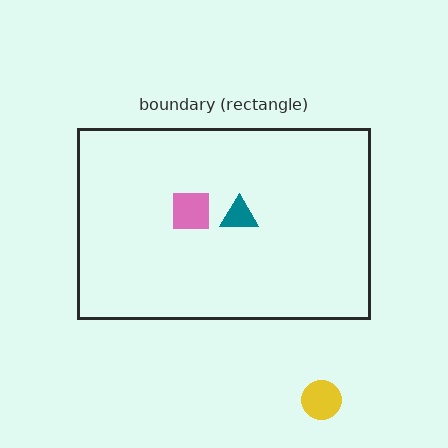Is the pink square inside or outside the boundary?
Inside.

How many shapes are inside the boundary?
3 inside, 1 outside.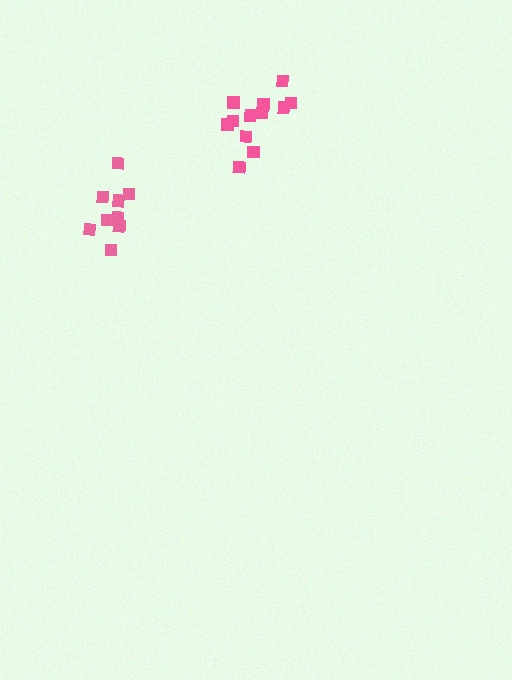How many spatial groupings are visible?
There are 2 spatial groupings.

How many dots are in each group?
Group 1: 10 dots, Group 2: 13 dots (23 total).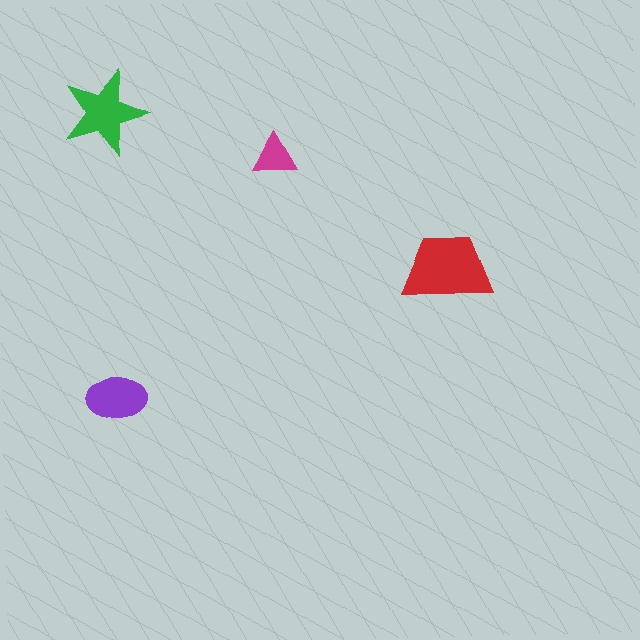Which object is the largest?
The red trapezoid.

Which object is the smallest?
The magenta triangle.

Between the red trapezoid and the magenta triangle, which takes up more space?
The red trapezoid.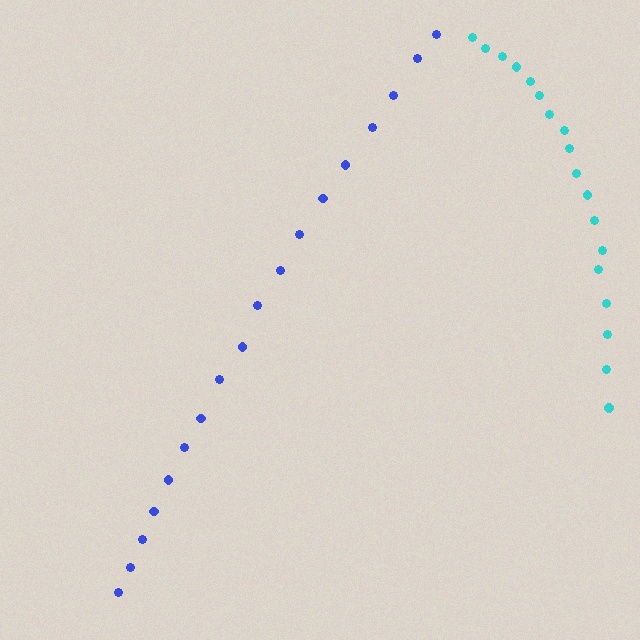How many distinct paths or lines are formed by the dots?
There are 2 distinct paths.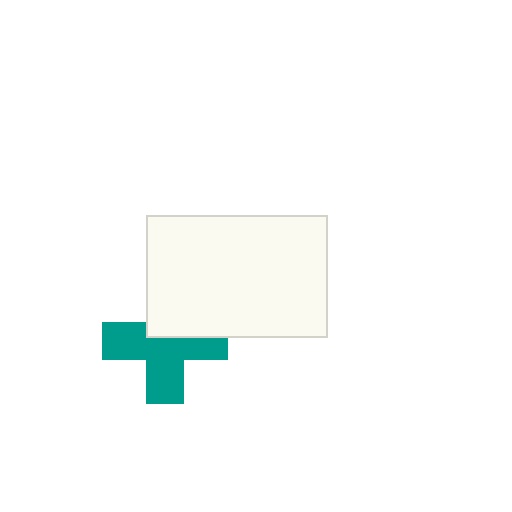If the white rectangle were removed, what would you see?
You would see the complete teal cross.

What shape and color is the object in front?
The object in front is a white rectangle.